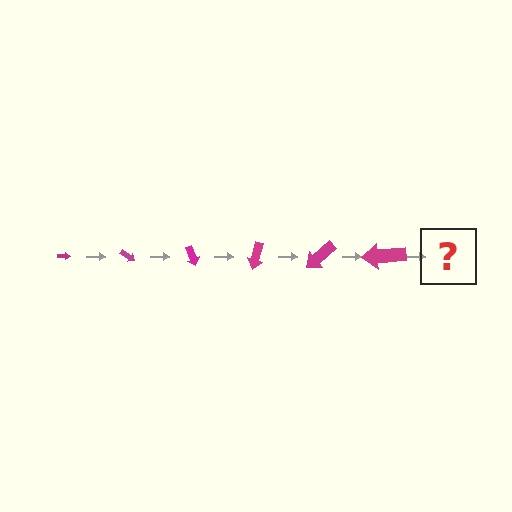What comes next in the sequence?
The next element should be an arrow, larger than the previous one and rotated 210 degrees from the start.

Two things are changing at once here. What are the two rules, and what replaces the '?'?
The two rules are that the arrow grows larger each step and it rotates 35 degrees each step. The '?' should be an arrow, larger than the previous one and rotated 210 degrees from the start.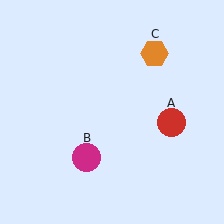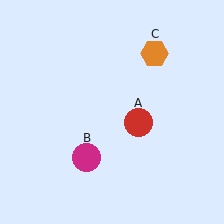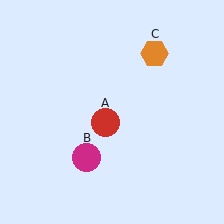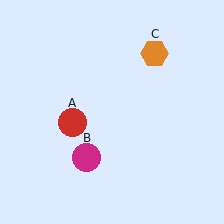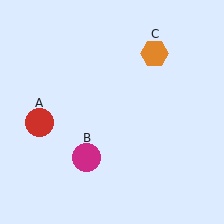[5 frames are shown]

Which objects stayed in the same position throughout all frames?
Magenta circle (object B) and orange hexagon (object C) remained stationary.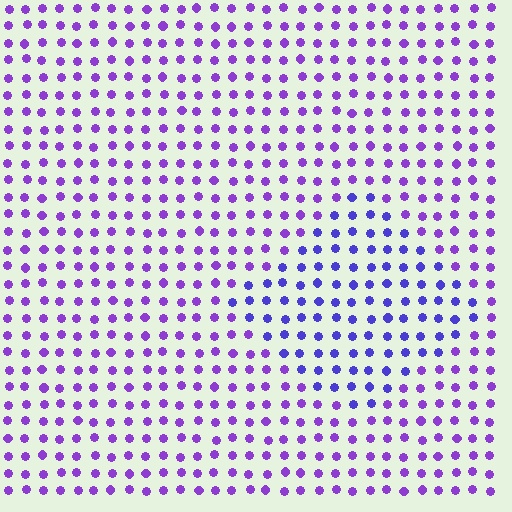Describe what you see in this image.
The image is filled with small purple elements in a uniform arrangement. A diamond-shaped region is visible where the elements are tinted to a slightly different hue, forming a subtle color boundary.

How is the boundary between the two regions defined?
The boundary is defined purely by a slight shift in hue (about 28 degrees). Spacing, size, and orientation are identical on both sides.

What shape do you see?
I see a diamond.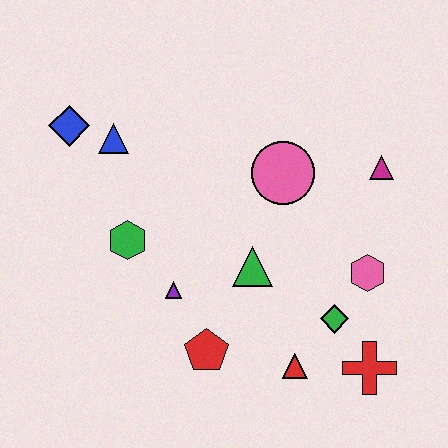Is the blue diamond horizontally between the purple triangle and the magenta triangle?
No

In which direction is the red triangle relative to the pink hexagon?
The red triangle is below the pink hexagon.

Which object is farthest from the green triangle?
The blue diamond is farthest from the green triangle.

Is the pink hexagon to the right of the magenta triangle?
No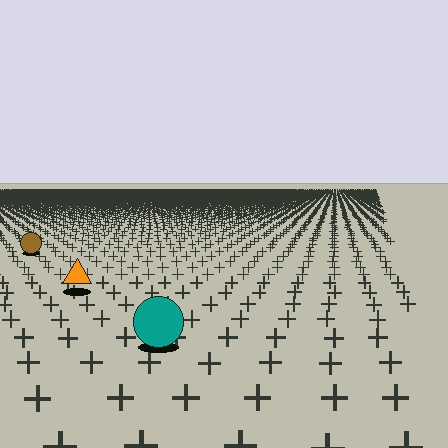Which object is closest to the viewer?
The teal circle is closest. The texture marks near it are larger and more spread out.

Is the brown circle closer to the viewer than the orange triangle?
No. The orange triangle is closer — you can tell from the texture gradient: the ground texture is coarser near it.